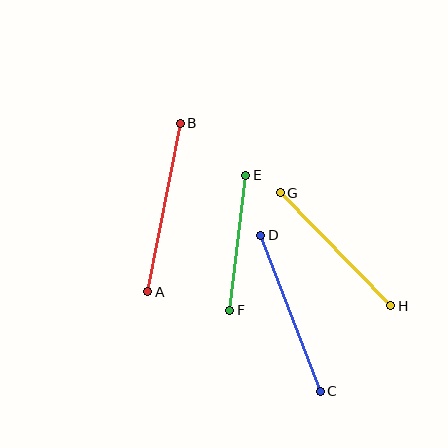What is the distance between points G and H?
The distance is approximately 158 pixels.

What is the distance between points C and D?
The distance is approximately 167 pixels.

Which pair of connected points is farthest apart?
Points A and B are farthest apart.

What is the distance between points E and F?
The distance is approximately 136 pixels.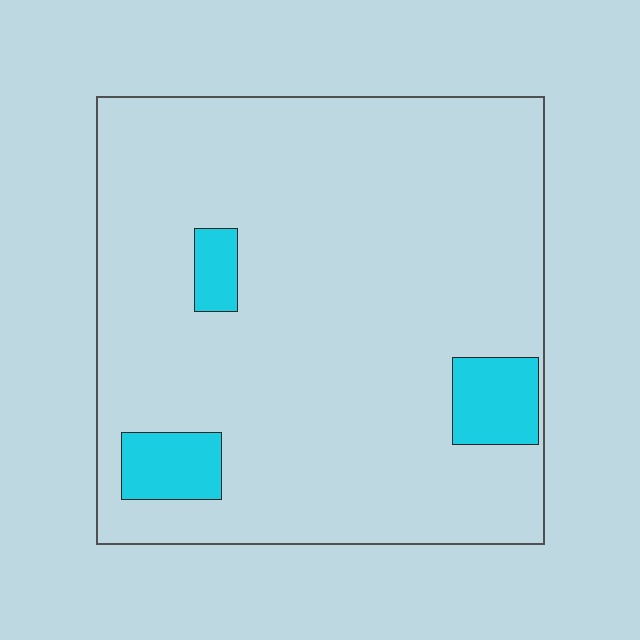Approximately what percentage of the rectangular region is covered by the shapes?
Approximately 10%.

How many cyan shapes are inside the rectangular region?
3.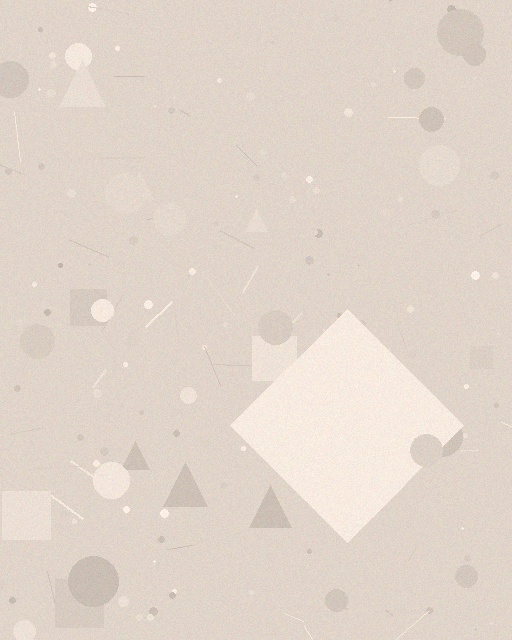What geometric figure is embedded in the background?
A diamond is embedded in the background.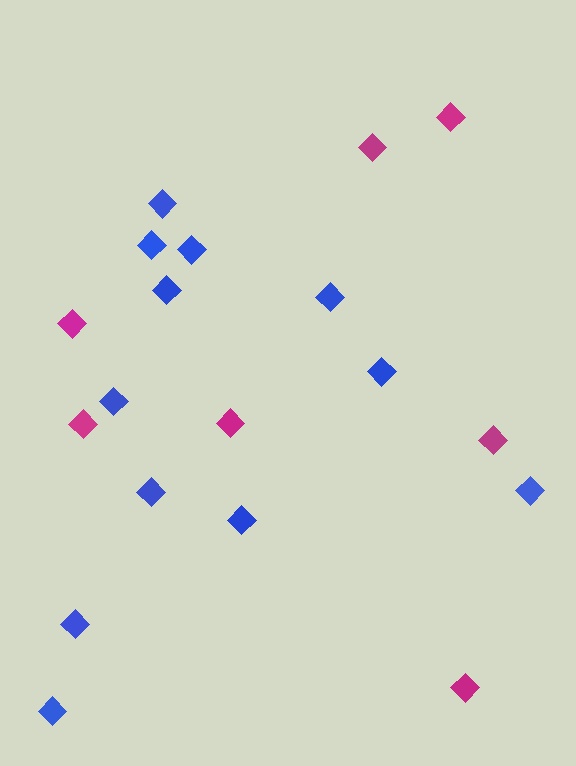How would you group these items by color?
There are 2 groups: one group of blue diamonds (12) and one group of magenta diamonds (7).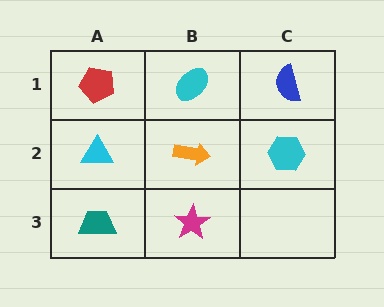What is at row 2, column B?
An orange arrow.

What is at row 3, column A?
A teal trapezoid.